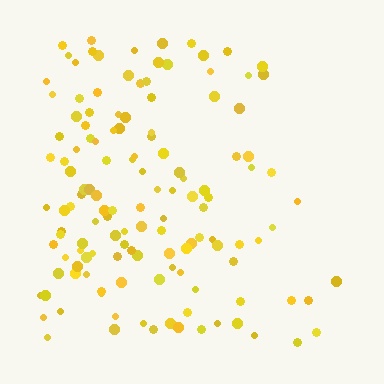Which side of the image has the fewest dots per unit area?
The right.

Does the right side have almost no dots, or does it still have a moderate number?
Still a moderate number, just noticeably fewer than the left.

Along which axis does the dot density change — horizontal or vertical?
Horizontal.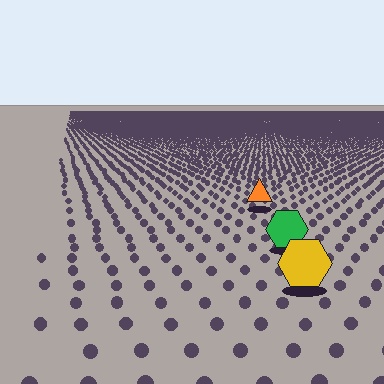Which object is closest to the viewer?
The yellow hexagon is closest. The texture marks near it are larger and more spread out.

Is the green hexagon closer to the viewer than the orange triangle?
Yes. The green hexagon is closer — you can tell from the texture gradient: the ground texture is coarser near it.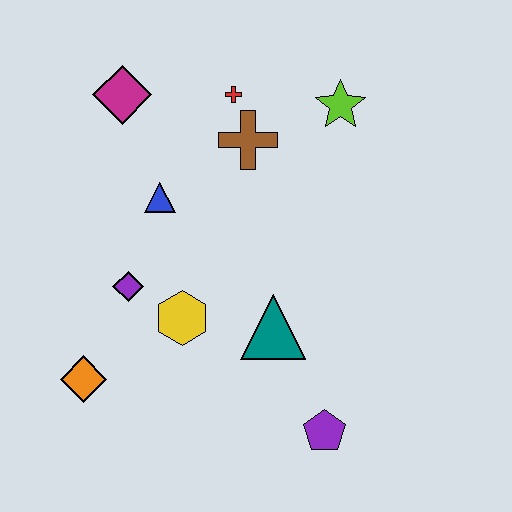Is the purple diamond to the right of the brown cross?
No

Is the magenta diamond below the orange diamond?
No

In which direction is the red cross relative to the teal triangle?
The red cross is above the teal triangle.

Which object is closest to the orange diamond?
The purple diamond is closest to the orange diamond.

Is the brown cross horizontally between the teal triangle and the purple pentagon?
No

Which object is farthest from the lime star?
The orange diamond is farthest from the lime star.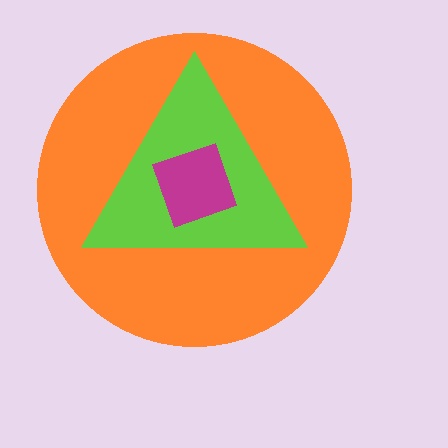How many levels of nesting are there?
3.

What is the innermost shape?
The magenta square.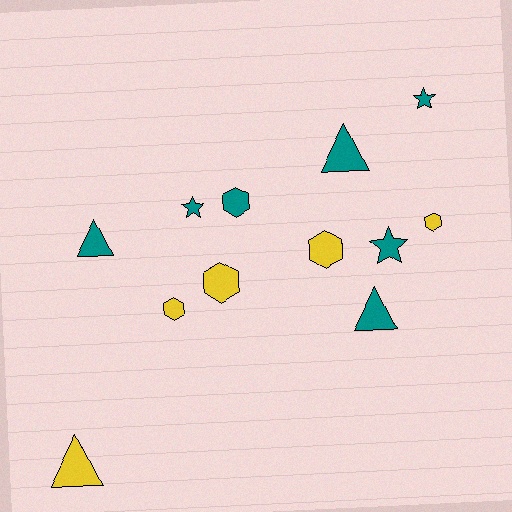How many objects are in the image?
There are 12 objects.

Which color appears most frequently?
Teal, with 7 objects.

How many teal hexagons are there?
There is 1 teal hexagon.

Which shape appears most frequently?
Hexagon, with 5 objects.